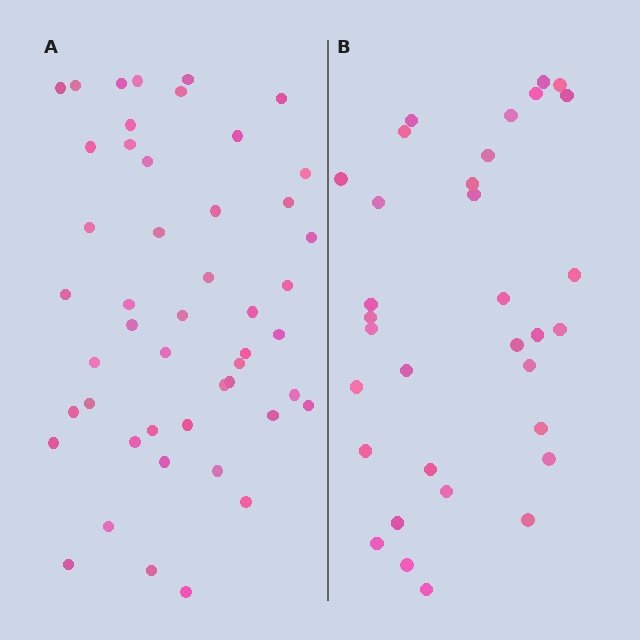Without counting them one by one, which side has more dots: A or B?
Region A (the left region) has more dots.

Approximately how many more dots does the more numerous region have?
Region A has approximately 15 more dots than region B.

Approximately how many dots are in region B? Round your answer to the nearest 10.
About 30 dots. (The exact count is 33, which rounds to 30.)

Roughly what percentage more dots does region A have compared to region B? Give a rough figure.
About 45% more.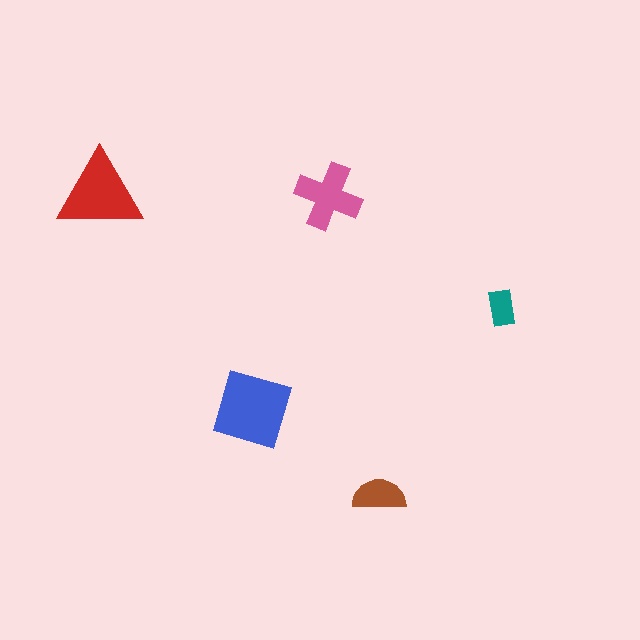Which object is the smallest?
The teal rectangle.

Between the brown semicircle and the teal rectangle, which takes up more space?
The brown semicircle.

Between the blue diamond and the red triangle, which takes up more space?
The blue diamond.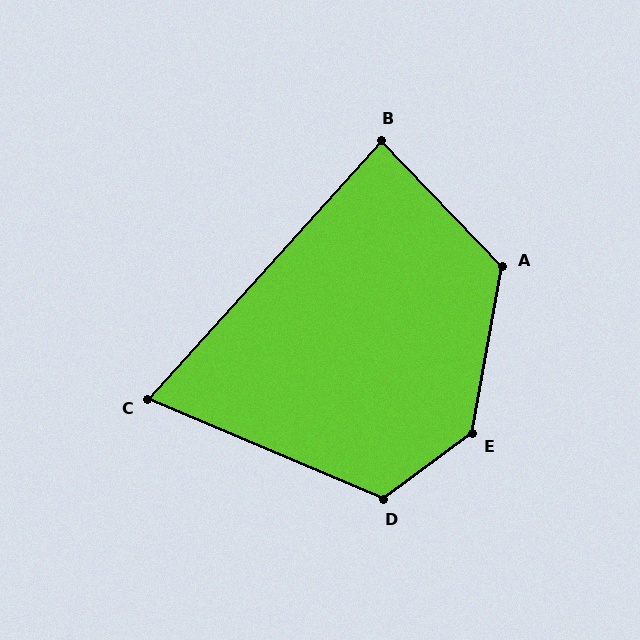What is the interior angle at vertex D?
Approximately 121 degrees (obtuse).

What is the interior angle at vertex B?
Approximately 86 degrees (approximately right).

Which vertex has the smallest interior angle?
C, at approximately 71 degrees.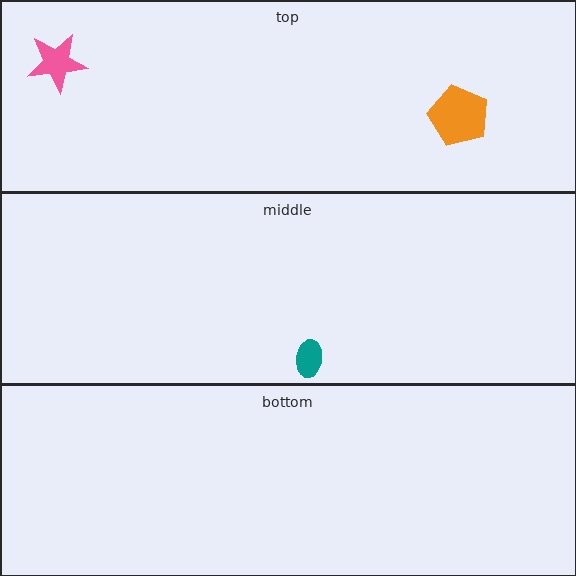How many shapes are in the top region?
2.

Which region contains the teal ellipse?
The middle region.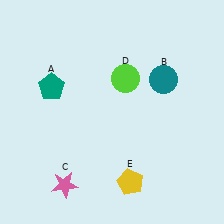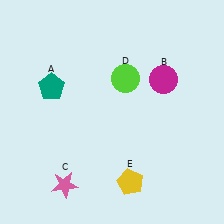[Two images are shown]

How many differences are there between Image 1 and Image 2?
There is 1 difference between the two images.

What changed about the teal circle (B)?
In Image 1, B is teal. In Image 2, it changed to magenta.